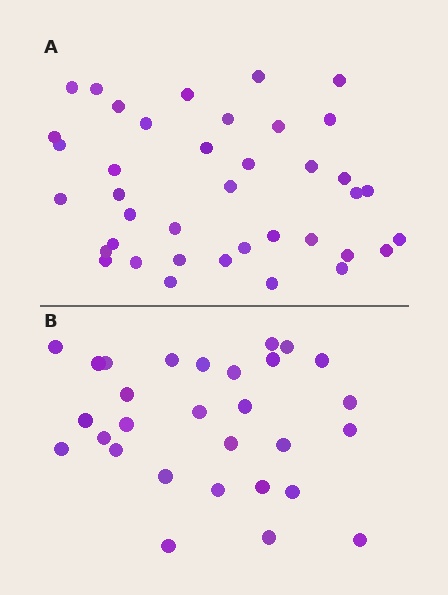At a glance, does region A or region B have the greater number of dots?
Region A (the top region) has more dots.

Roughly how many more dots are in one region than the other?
Region A has roughly 10 or so more dots than region B.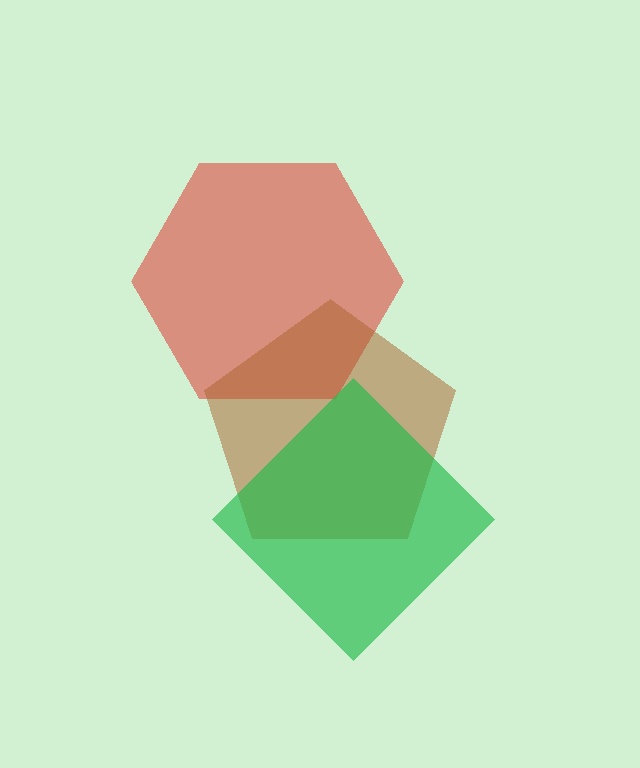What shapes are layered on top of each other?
The layered shapes are: a red hexagon, a brown pentagon, a green diamond.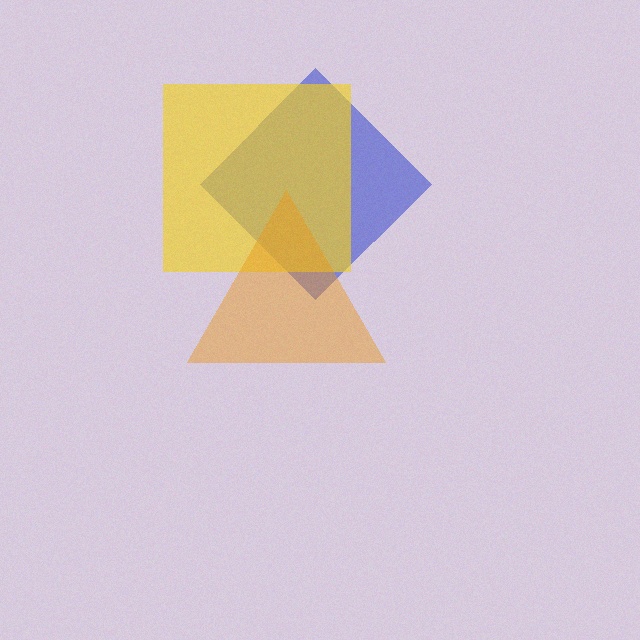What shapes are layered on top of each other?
The layered shapes are: a blue diamond, a yellow square, an orange triangle.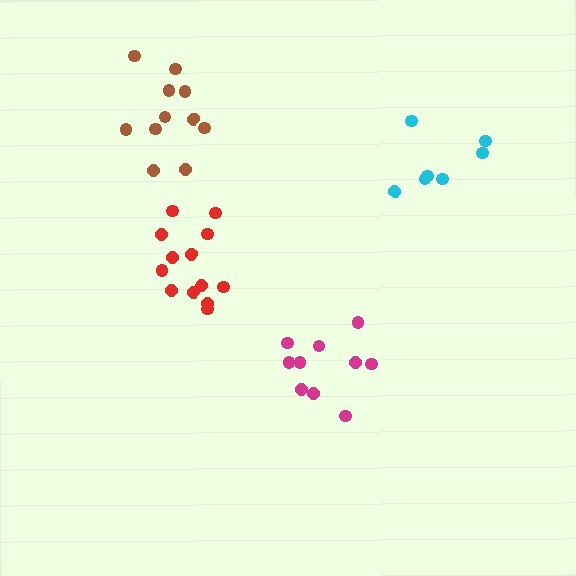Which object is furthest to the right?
The cyan cluster is rightmost.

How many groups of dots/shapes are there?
There are 4 groups.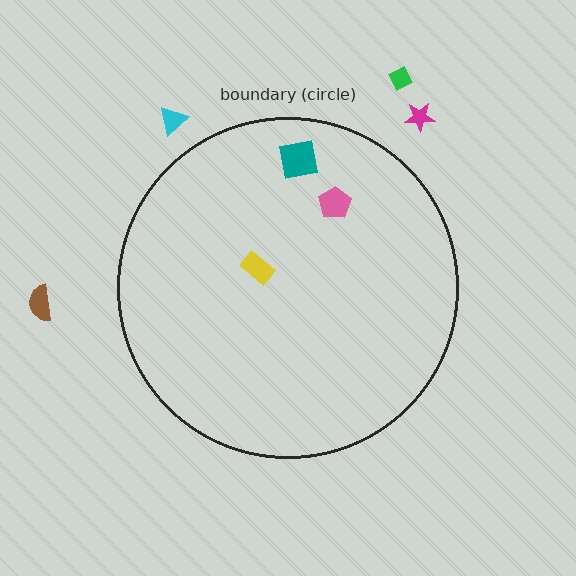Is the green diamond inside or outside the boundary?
Outside.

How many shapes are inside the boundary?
3 inside, 4 outside.